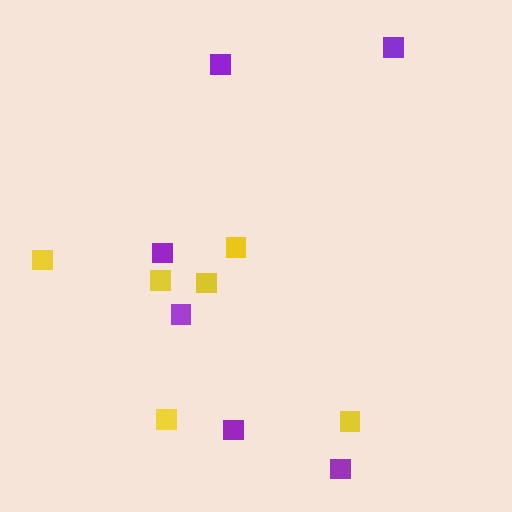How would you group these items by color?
There are 2 groups: one group of yellow squares (6) and one group of purple squares (6).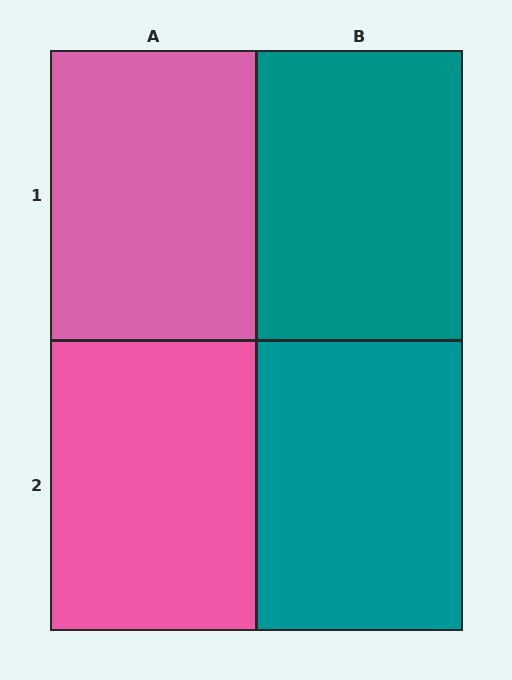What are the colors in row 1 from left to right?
Pink, teal.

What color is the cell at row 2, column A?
Pink.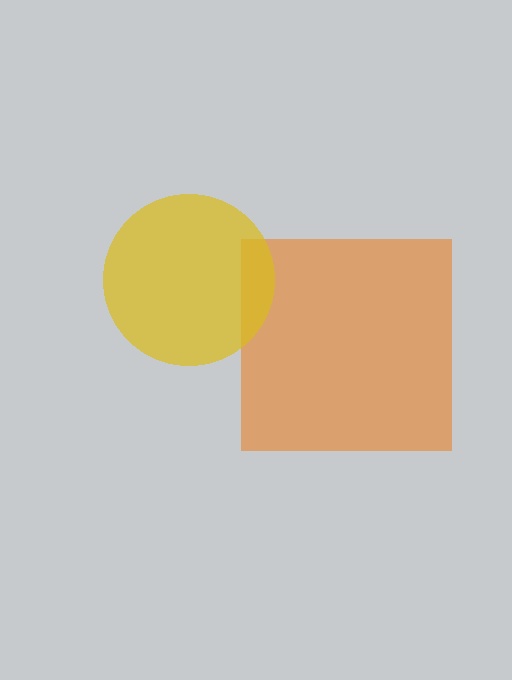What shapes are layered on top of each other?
The layered shapes are: an orange square, a yellow circle.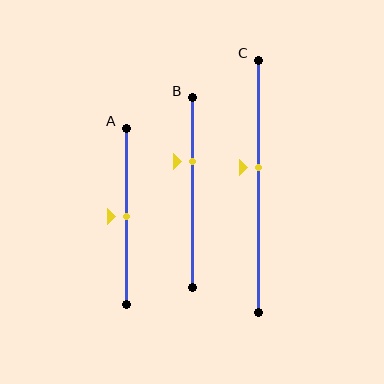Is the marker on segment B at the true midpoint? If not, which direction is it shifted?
No, the marker on segment B is shifted upward by about 16% of the segment length.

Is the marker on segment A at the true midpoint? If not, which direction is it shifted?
Yes, the marker on segment A is at the true midpoint.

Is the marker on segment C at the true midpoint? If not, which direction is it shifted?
No, the marker on segment C is shifted upward by about 7% of the segment length.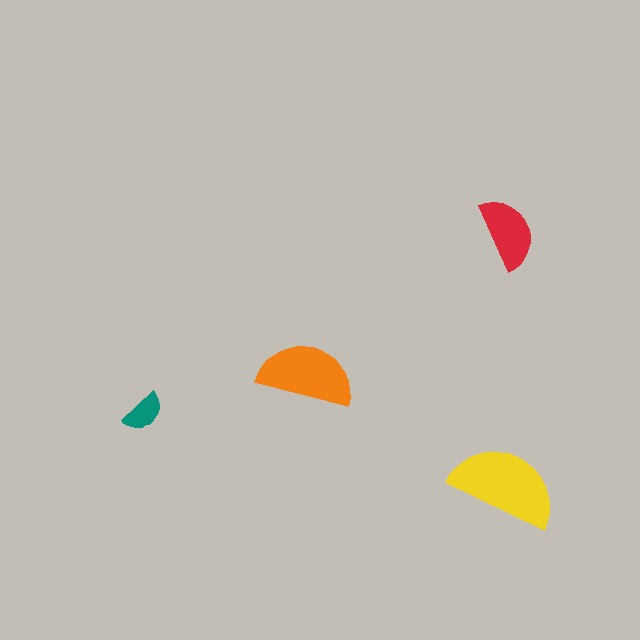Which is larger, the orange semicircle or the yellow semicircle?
The yellow one.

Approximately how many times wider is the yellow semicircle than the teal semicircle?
About 2.5 times wider.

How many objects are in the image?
There are 4 objects in the image.